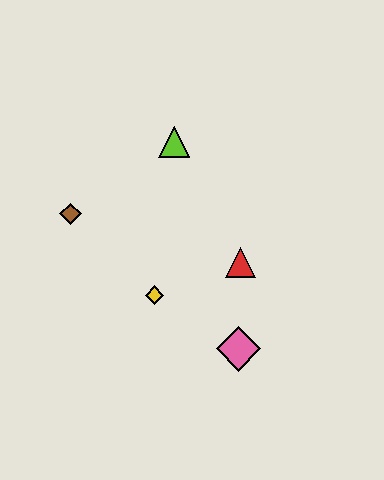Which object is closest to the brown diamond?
The yellow diamond is closest to the brown diamond.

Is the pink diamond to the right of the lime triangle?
Yes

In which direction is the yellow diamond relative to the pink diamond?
The yellow diamond is to the left of the pink diamond.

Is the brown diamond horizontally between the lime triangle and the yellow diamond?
No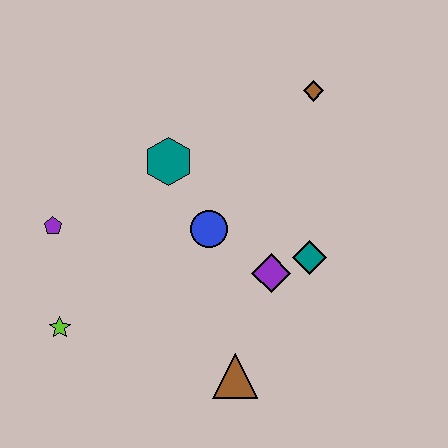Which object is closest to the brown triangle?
The purple diamond is closest to the brown triangle.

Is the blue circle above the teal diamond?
Yes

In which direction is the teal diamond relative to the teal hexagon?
The teal diamond is to the right of the teal hexagon.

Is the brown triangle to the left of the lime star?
No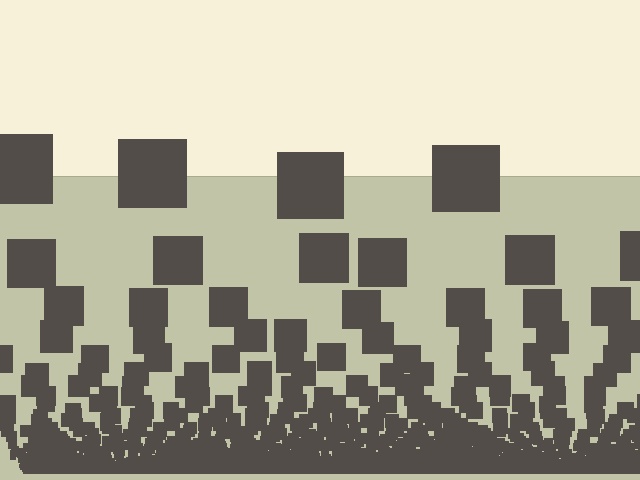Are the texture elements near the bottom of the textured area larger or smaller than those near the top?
Smaller. The gradient is inverted — elements near the bottom are smaller and denser.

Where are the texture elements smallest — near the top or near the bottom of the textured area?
Near the bottom.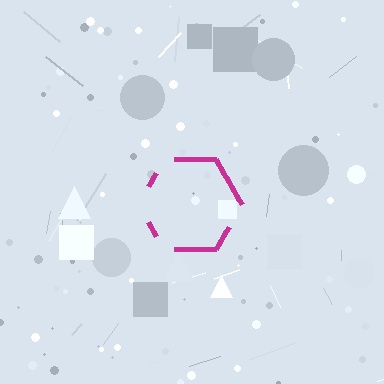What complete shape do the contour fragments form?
The contour fragments form a hexagon.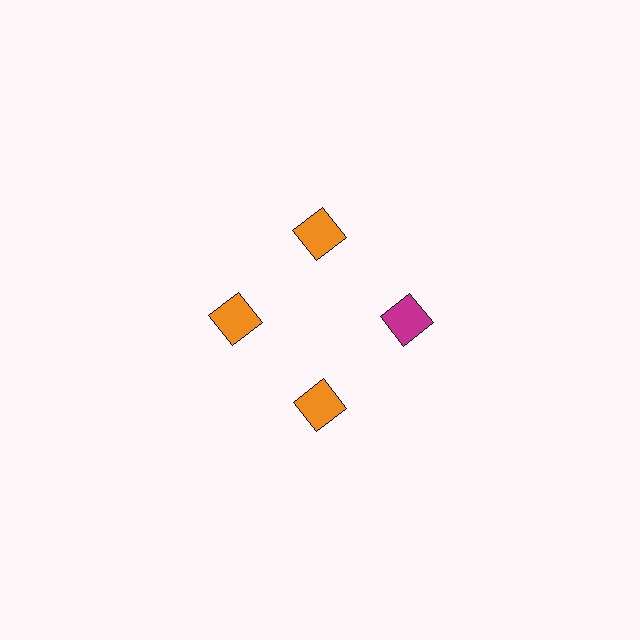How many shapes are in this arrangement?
There are 4 shapes arranged in a ring pattern.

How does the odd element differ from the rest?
It has a different color: magenta instead of orange.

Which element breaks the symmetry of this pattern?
The magenta square at roughly the 3 o'clock position breaks the symmetry. All other shapes are orange squares.